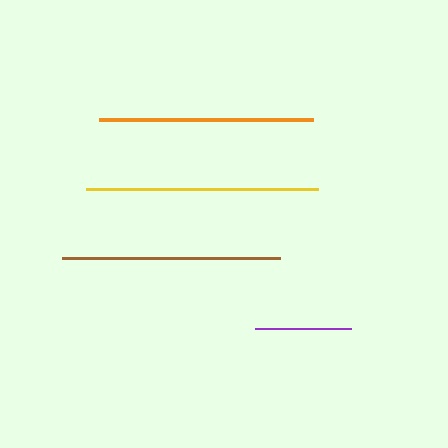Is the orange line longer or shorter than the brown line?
The brown line is longer than the orange line.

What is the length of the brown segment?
The brown segment is approximately 218 pixels long.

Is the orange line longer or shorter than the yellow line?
The yellow line is longer than the orange line.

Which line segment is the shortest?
The purple line is the shortest at approximately 96 pixels.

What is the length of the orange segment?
The orange segment is approximately 214 pixels long.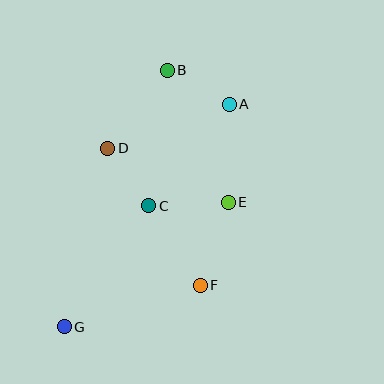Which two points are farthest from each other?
Points A and G are farthest from each other.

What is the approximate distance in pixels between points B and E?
The distance between B and E is approximately 145 pixels.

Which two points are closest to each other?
Points C and D are closest to each other.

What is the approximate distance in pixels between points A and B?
The distance between A and B is approximately 70 pixels.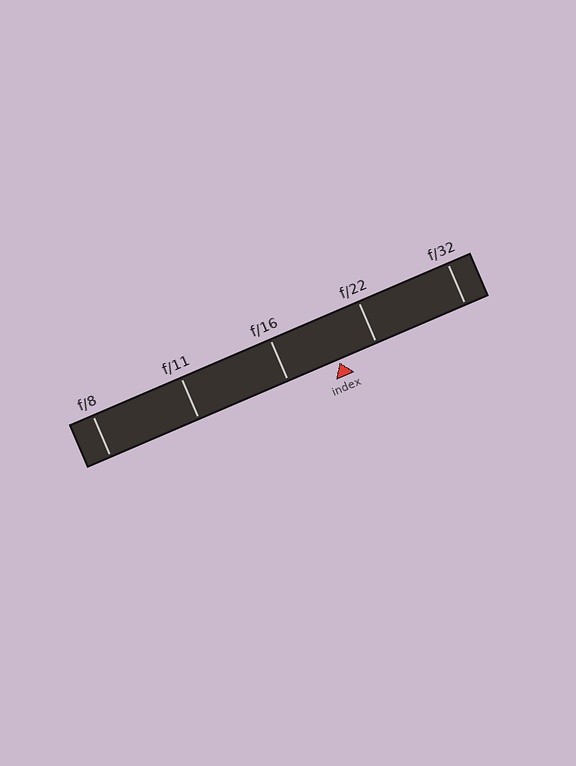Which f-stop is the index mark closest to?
The index mark is closest to f/22.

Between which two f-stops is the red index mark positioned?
The index mark is between f/16 and f/22.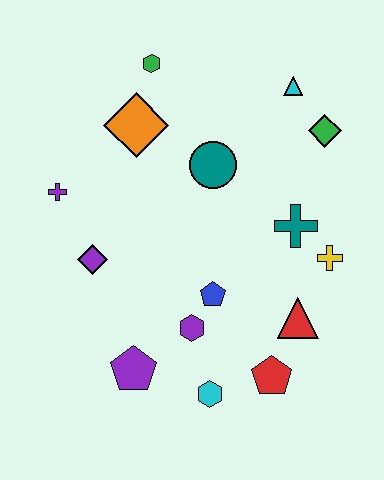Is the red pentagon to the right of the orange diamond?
Yes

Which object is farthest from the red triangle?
The green hexagon is farthest from the red triangle.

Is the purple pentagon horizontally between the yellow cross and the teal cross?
No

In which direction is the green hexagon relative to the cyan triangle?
The green hexagon is to the left of the cyan triangle.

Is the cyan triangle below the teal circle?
No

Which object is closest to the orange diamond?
The green hexagon is closest to the orange diamond.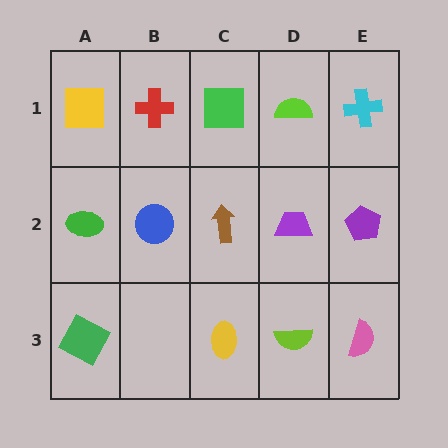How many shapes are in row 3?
4 shapes.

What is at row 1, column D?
A lime semicircle.